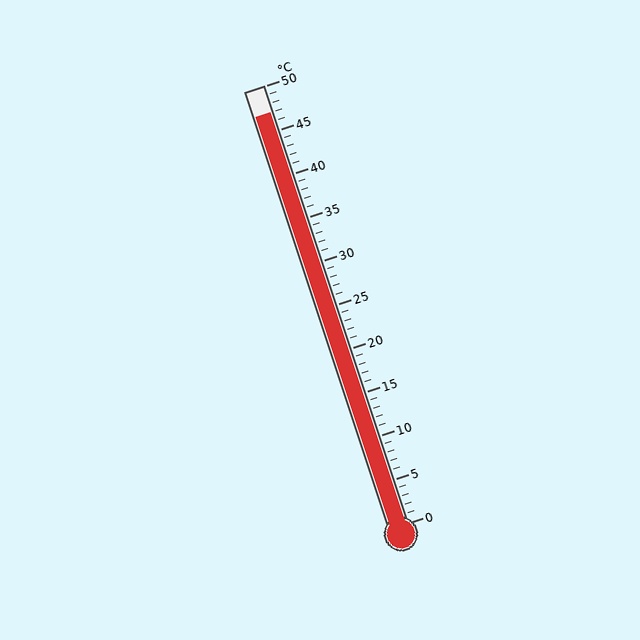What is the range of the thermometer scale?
The thermometer scale ranges from 0°C to 50°C.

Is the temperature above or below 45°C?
The temperature is above 45°C.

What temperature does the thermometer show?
The thermometer shows approximately 47°C.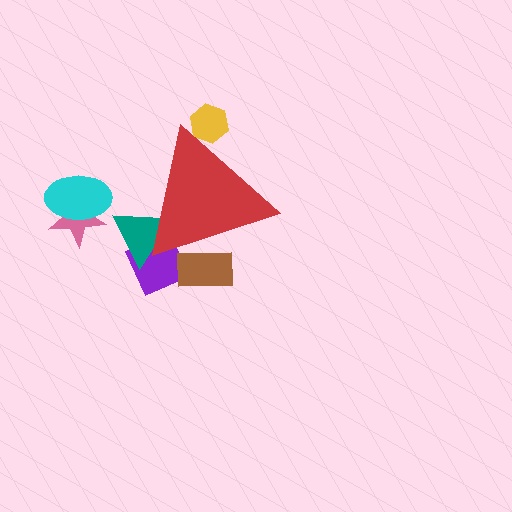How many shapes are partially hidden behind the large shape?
4 shapes are partially hidden.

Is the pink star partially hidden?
No, the pink star is fully visible.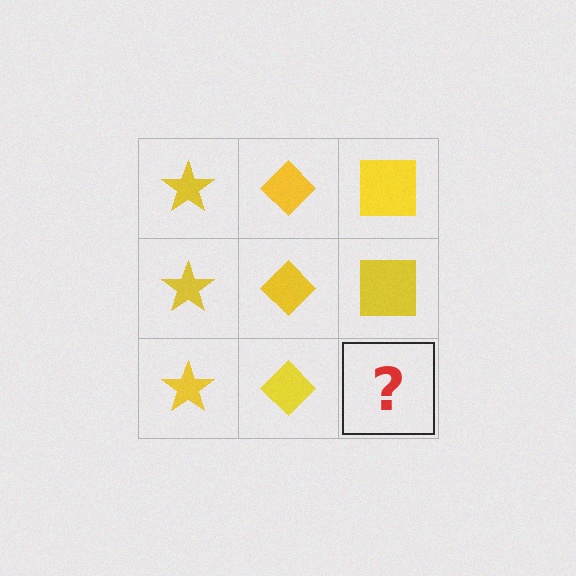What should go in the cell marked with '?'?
The missing cell should contain a yellow square.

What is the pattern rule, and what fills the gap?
The rule is that each column has a consistent shape. The gap should be filled with a yellow square.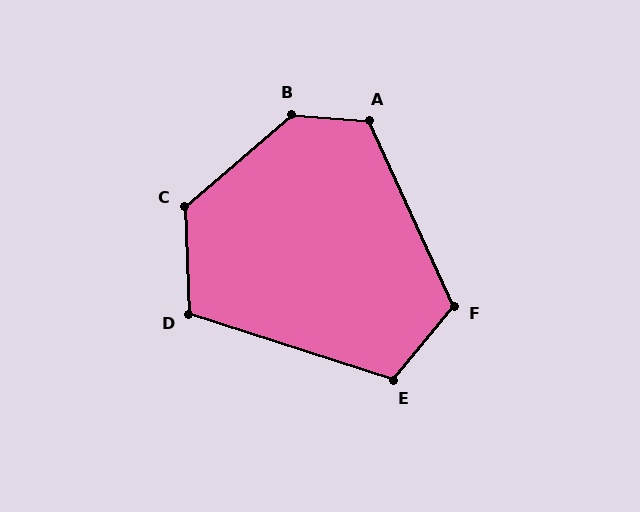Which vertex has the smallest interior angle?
D, at approximately 110 degrees.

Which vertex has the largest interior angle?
B, at approximately 135 degrees.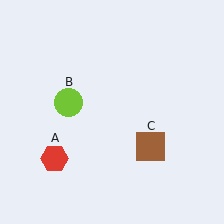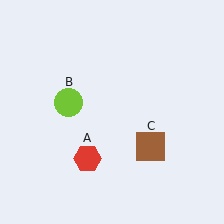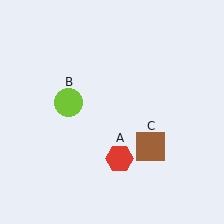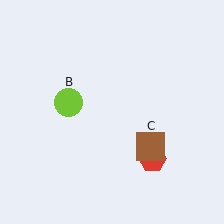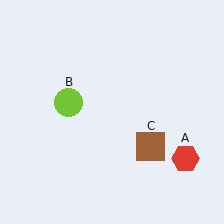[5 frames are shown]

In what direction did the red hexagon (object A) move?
The red hexagon (object A) moved right.